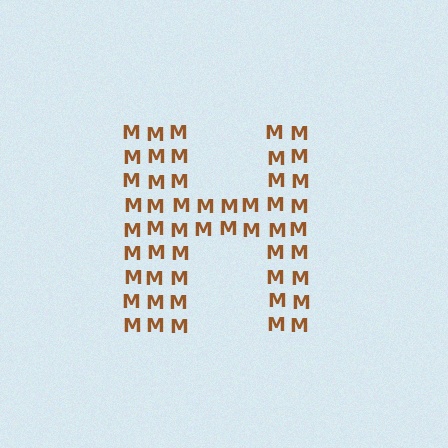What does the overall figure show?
The overall figure shows the letter H.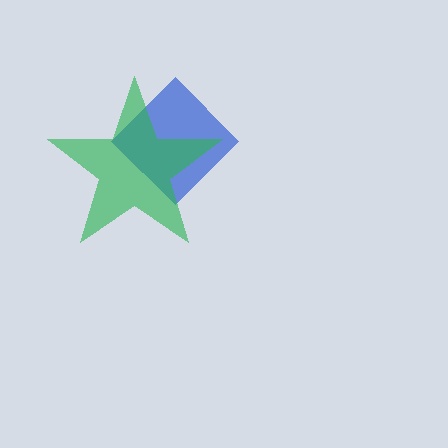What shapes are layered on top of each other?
The layered shapes are: a blue diamond, a green star.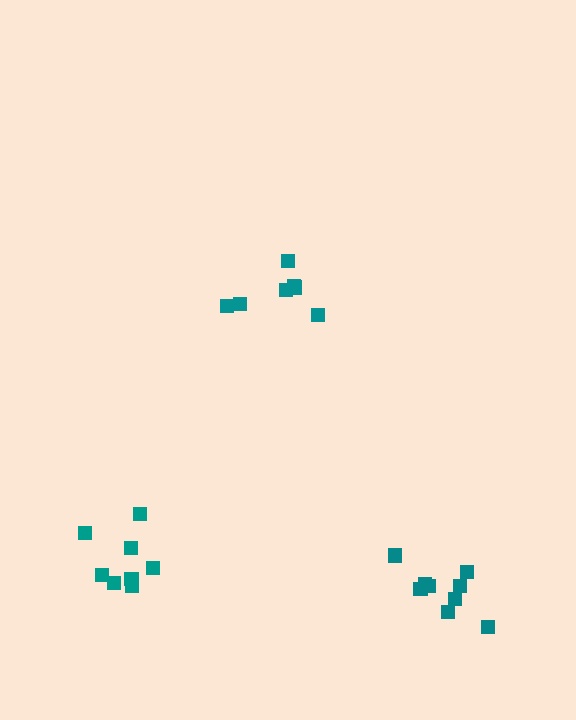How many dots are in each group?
Group 1: 7 dots, Group 2: 9 dots, Group 3: 8 dots (24 total).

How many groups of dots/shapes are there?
There are 3 groups.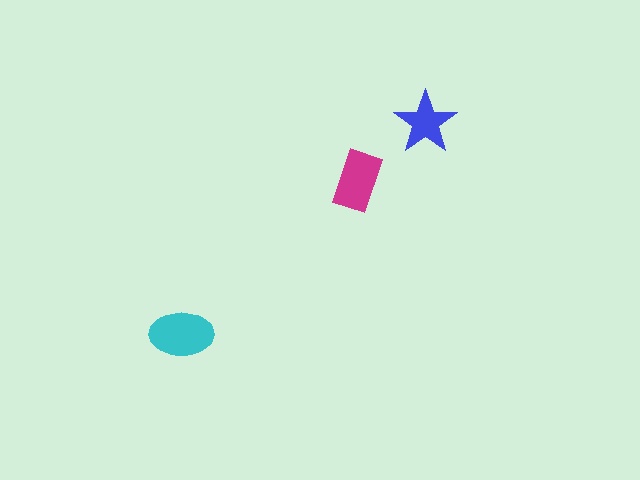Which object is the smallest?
The blue star.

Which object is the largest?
The cyan ellipse.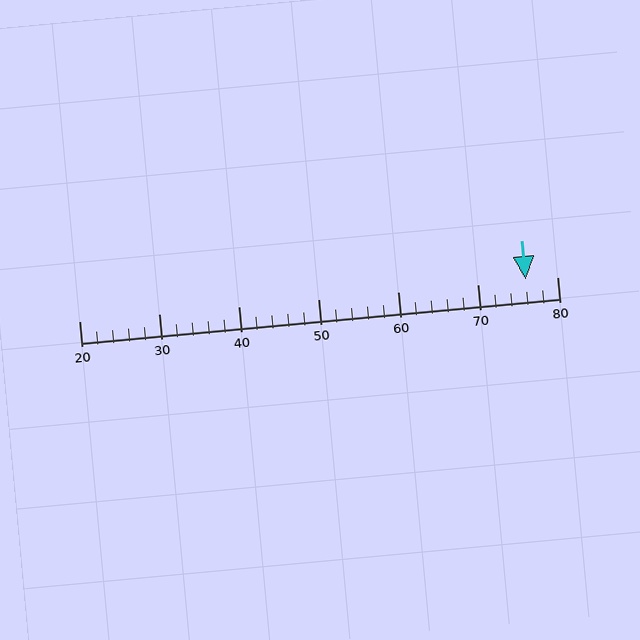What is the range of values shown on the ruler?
The ruler shows values from 20 to 80.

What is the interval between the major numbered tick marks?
The major tick marks are spaced 10 units apart.